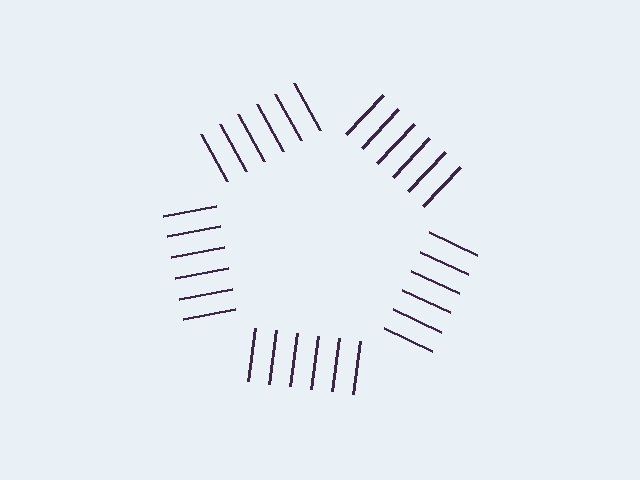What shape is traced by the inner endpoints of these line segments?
An illusory pentagon — the line segments terminate on its edges but no continuous stroke is drawn.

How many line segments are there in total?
30 — 6 along each of the 5 edges.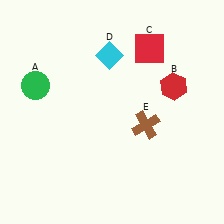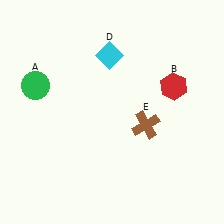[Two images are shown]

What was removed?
The red square (C) was removed in Image 2.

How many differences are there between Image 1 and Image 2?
There is 1 difference between the two images.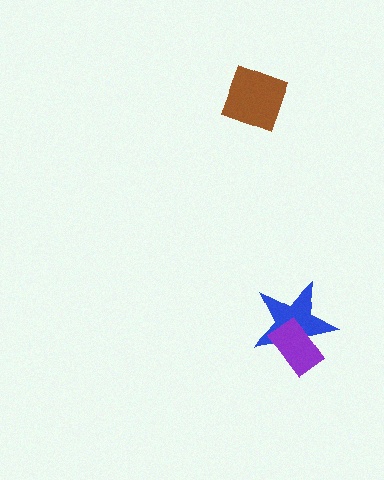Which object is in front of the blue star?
The purple rectangle is in front of the blue star.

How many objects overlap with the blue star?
1 object overlaps with the blue star.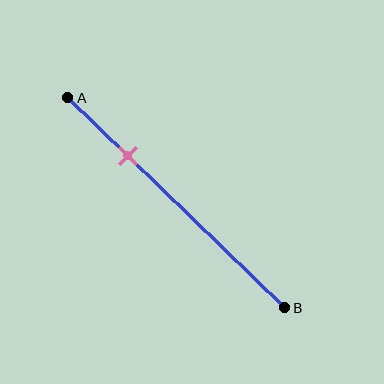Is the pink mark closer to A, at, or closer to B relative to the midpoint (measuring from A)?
The pink mark is closer to point A than the midpoint of segment AB.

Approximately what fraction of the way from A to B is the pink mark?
The pink mark is approximately 30% of the way from A to B.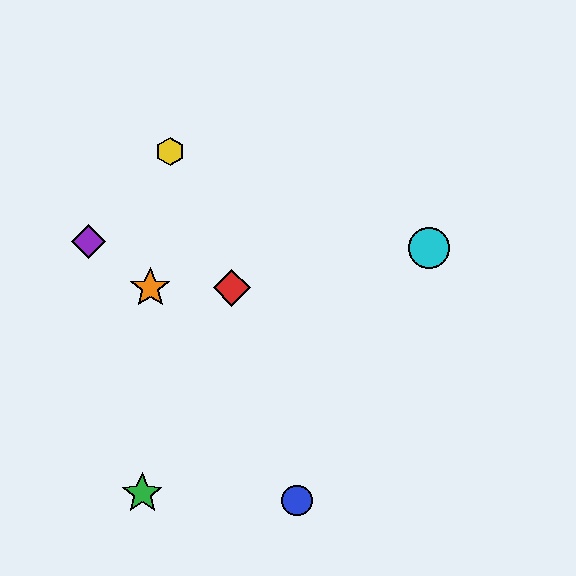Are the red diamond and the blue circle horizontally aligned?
No, the red diamond is at y≈288 and the blue circle is at y≈500.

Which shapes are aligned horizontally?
The red diamond, the orange star are aligned horizontally.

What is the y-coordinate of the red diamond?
The red diamond is at y≈288.